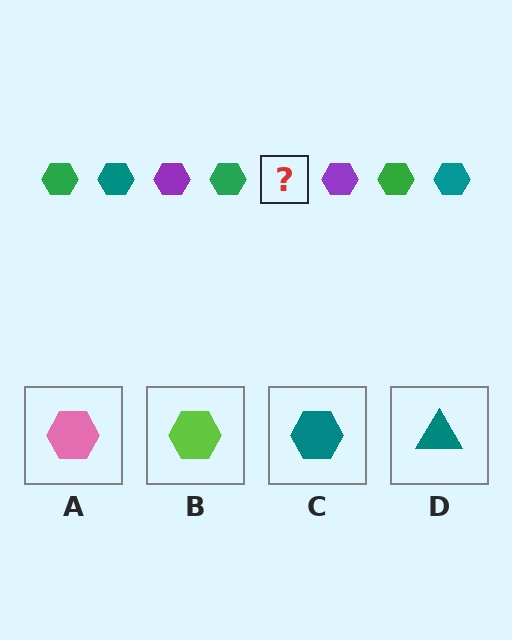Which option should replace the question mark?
Option C.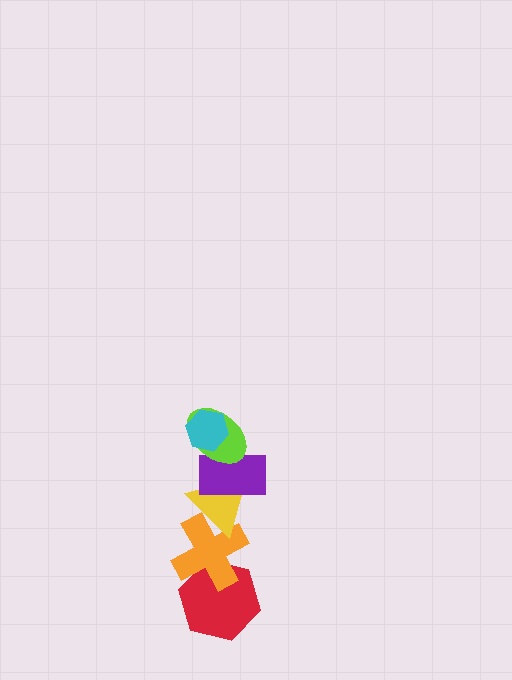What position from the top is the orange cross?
The orange cross is 5th from the top.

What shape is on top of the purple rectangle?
The lime ellipse is on top of the purple rectangle.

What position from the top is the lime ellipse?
The lime ellipse is 2nd from the top.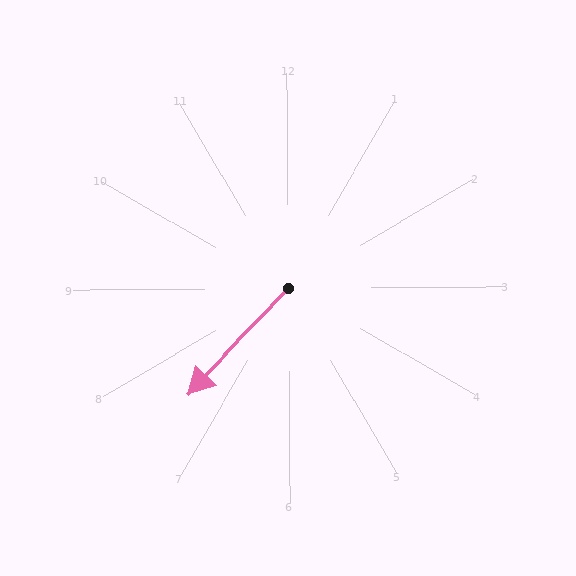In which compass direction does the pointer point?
Southwest.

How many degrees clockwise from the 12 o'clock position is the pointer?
Approximately 224 degrees.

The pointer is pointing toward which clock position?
Roughly 7 o'clock.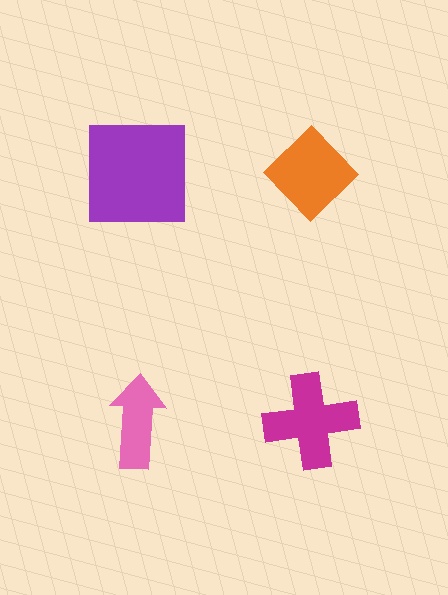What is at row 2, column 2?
A magenta cross.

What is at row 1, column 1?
A purple square.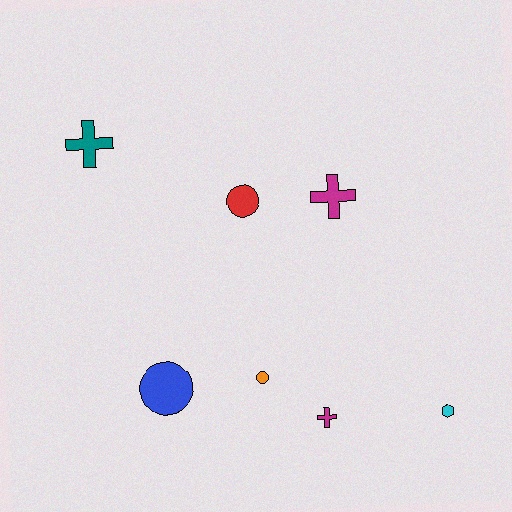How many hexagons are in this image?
There is 1 hexagon.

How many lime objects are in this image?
There are no lime objects.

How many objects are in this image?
There are 7 objects.